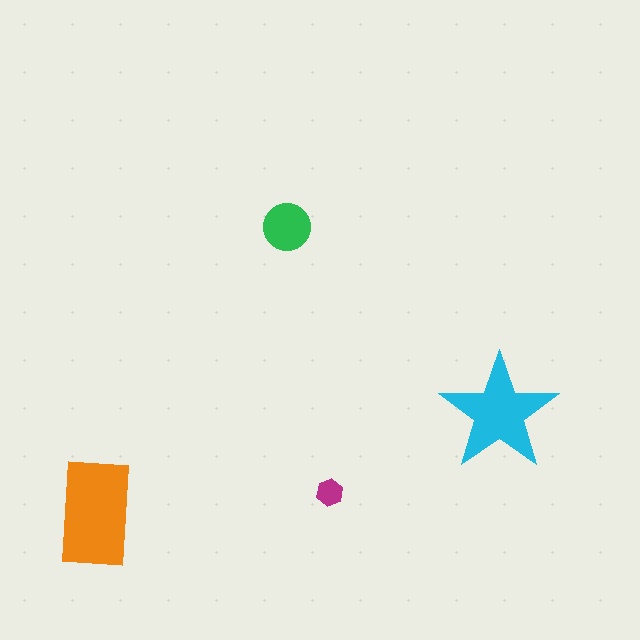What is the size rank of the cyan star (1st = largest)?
2nd.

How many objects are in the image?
There are 4 objects in the image.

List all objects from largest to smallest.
The orange rectangle, the cyan star, the green circle, the magenta hexagon.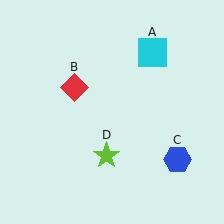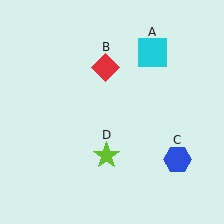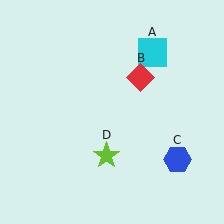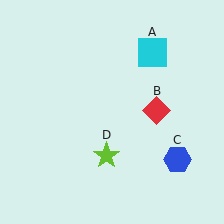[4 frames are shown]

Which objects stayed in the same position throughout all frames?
Cyan square (object A) and blue hexagon (object C) and lime star (object D) remained stationary.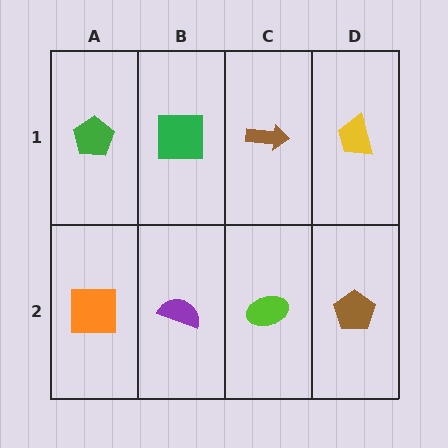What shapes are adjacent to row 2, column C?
A brown arrow (row 1, column C), a purple semicircle (row 2, column B), a brown pentagon (row 2, column D).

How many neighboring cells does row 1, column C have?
3.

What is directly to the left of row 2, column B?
An orange square.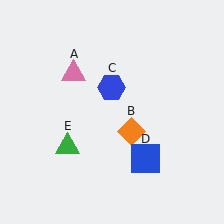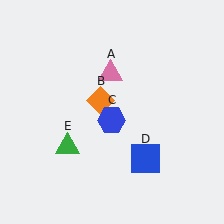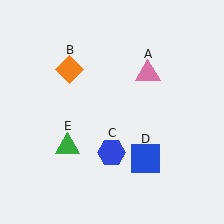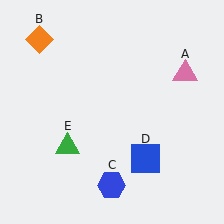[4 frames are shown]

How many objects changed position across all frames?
3 objects changed position: pink triangle (object A), orange diamond (object B), blue hexagon (object C).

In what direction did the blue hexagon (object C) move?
The blue hexagon (object C) moved down.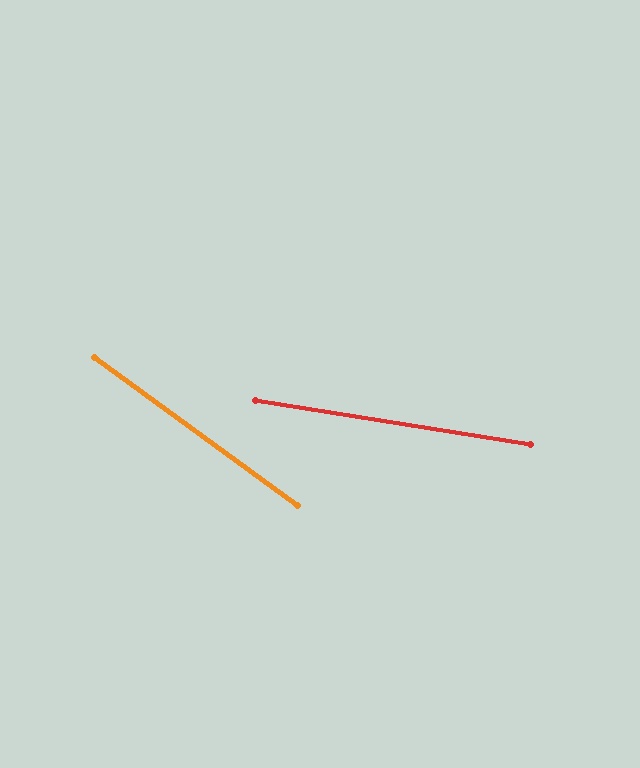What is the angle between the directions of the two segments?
Approximately 27 degrees.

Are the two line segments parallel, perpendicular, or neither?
Neither parallel nor perpendicular — they differ by about 27°.